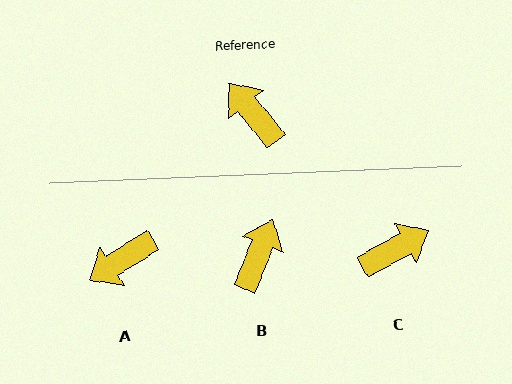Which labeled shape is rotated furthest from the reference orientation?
C, about 101 degrees away.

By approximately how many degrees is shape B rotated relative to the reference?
Approximately 61 degrees clockwise.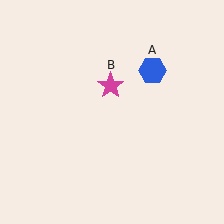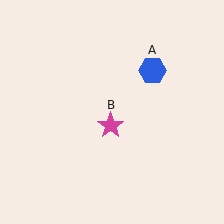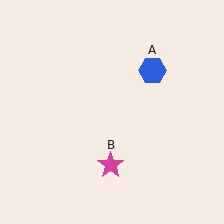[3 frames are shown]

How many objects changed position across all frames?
1 object changed position: magenta star (object B).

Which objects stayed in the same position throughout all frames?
Blue hexagon (object A) remained stationary.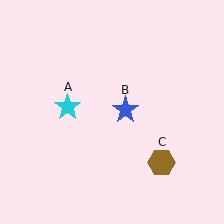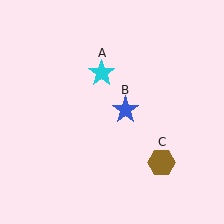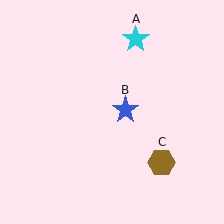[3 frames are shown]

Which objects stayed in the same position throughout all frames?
Blue star (object B) and brown hexagon (object C) remained stationary.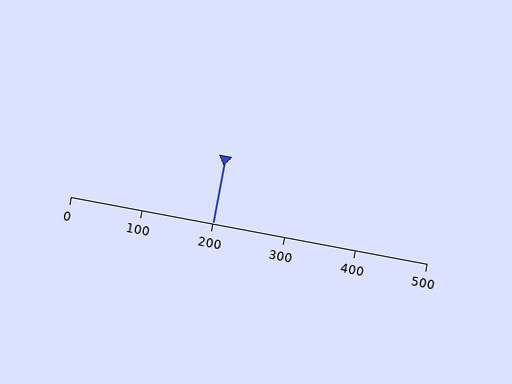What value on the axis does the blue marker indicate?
The marker indicates approximately 200.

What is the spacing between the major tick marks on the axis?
The major ticks are spaced 100 apart.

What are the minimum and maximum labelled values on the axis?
The axis runs from 0 to 500.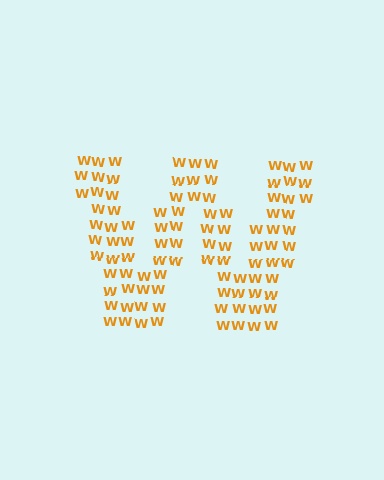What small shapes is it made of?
It is made of small letter W's.